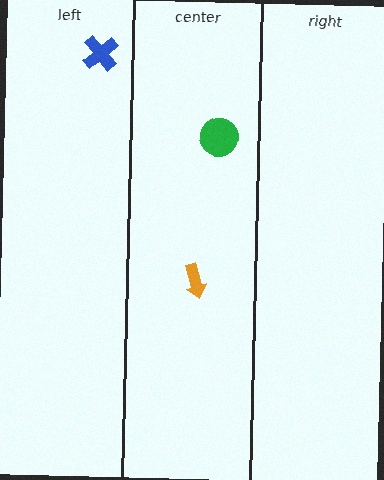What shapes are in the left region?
The blue cross.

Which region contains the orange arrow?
The center region.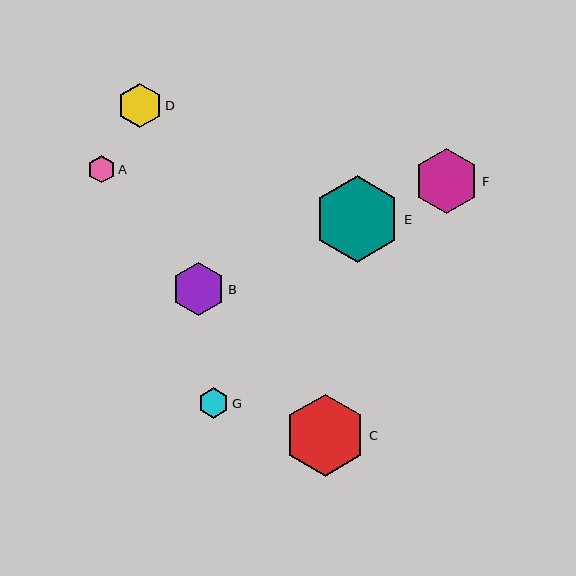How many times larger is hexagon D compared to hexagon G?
Hexagon D is approximately 1.5 times the size of hexagon G.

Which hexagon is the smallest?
Hexagon A is the smallest with a size of approximately 27 pixels.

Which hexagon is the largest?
Hexagon E is the largest with a size of approximately 87 pixels.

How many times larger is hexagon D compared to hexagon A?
Hexagon D is approximately 1.6 times the size of hexagon A.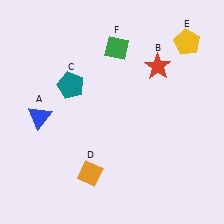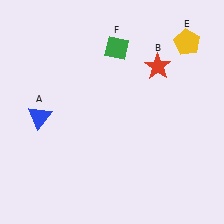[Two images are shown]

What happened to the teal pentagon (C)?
The teal pentagon (C) was removed in Image 2. It was in the top-left area of Image 1.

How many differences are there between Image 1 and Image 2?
There are 2 differences between the two images.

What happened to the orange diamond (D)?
The orange diamond (D) was removed in Image 2. It was in the bottom-left area of Image 1.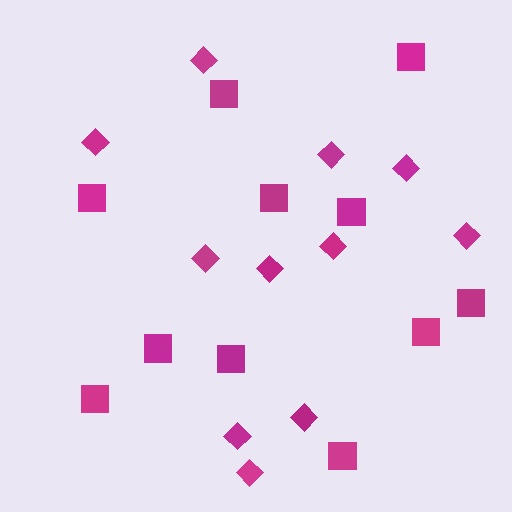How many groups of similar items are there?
There are 2 groups: one group of diamonds (11) and one group of squares (11).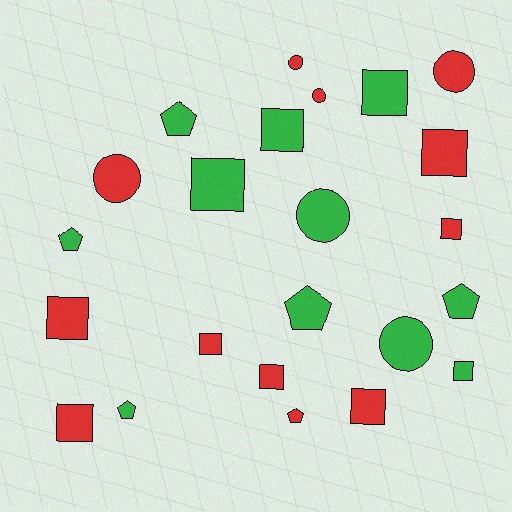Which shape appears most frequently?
Square, with 11 objects.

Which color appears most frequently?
Red, with 12 objects.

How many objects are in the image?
There are 23 objects.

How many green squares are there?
There are 4 green squares.